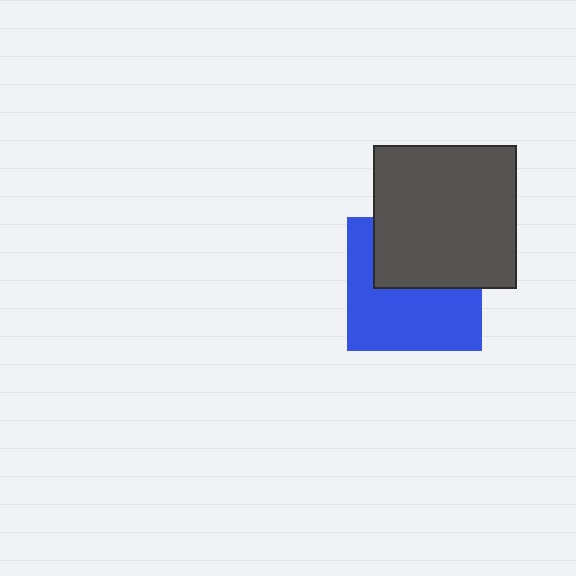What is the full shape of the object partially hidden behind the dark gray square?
The partially hidden object is a blue square.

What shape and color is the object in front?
The object in front is a dark gray square.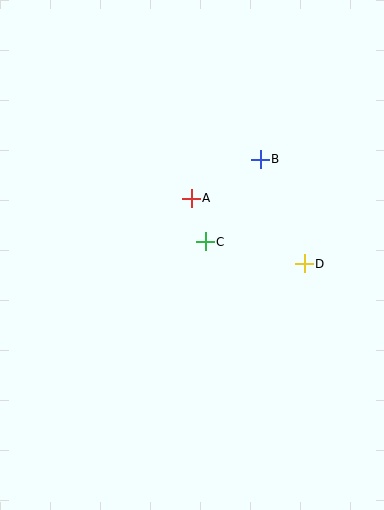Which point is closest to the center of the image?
Point C at (205, 242) is closest to the center.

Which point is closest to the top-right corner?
Point B is closest to the top-right corner.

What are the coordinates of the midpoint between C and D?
The midpoint between C and D is at (255, 253).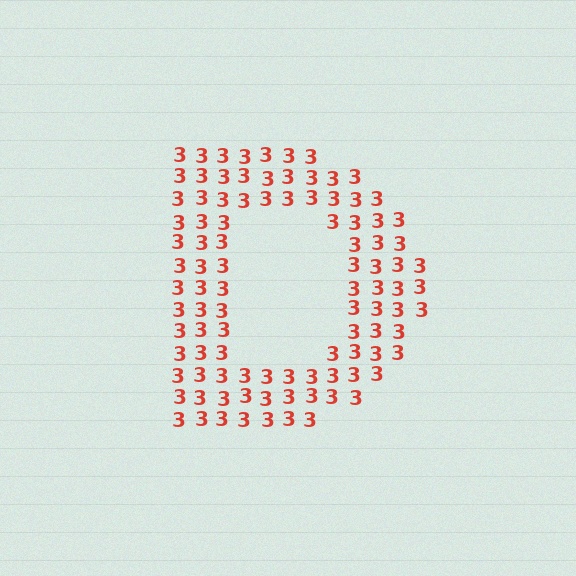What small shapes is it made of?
It is made of small digit 3's.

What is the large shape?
The large shape is the letter D.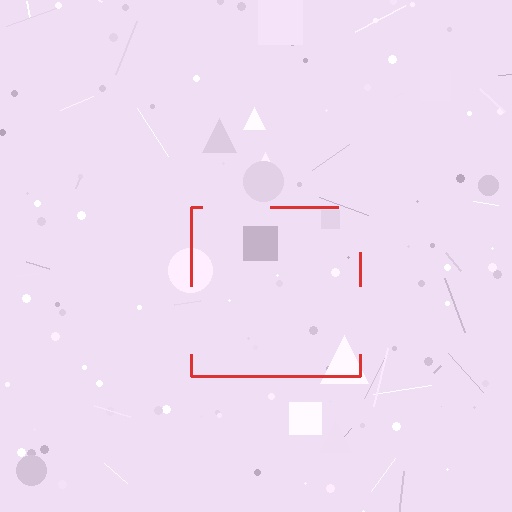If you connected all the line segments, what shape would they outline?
They would outline a square.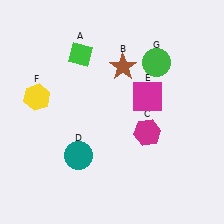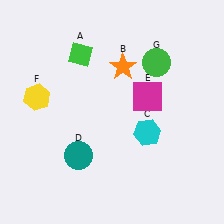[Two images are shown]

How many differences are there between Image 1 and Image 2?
There are 2 differences between the two images.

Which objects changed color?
B changed from brown to orange. C changed from magenta to cyan.